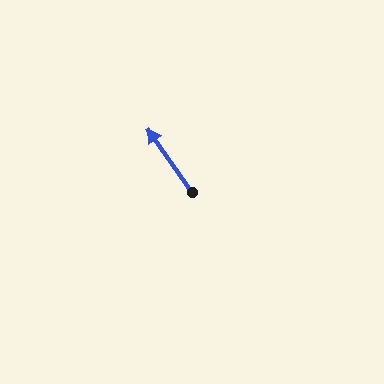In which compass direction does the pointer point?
Northwest.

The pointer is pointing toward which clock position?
Roughly 11 o'clock.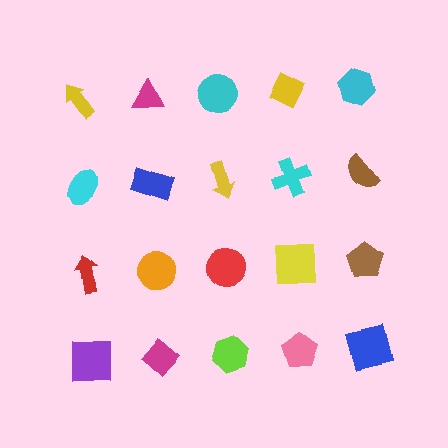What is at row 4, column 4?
A pink pentagon.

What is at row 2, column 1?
A cyan ellipse.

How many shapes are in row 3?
5 shapes.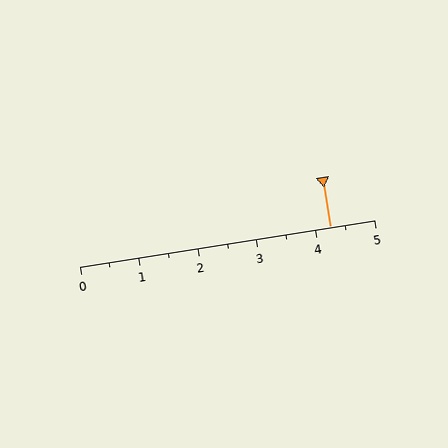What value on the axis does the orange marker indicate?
The marker indicates approximately 4.2.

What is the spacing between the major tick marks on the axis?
The major ticks are spaced 1 apart.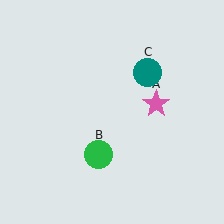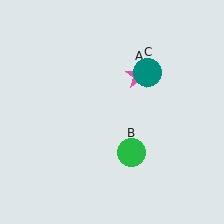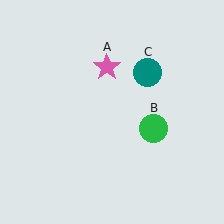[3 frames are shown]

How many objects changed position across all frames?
2 objects changed position: pink star (object A), green circle (object B).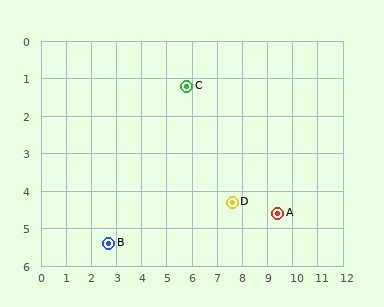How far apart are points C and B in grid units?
Points C and B are about 5.2 grid units apart.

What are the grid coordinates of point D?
Point D is at approximately (7.6, 4.3).